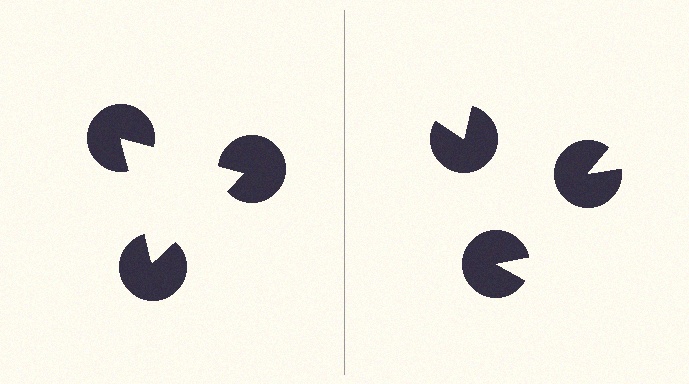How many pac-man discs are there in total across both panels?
6 — 3 on each side.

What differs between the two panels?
The pac-man discs are positioned identically on both sides; only the wedge orientations differ. On the left they align to a triangle; on the right they are misaligned.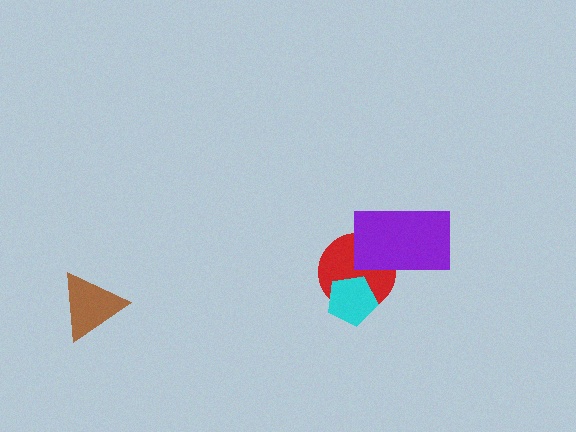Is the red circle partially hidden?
Yes, it is partially covered by another shape.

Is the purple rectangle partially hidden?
No, no other shape covers it.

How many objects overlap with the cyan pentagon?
1 object overlaps with the cyan pentagon.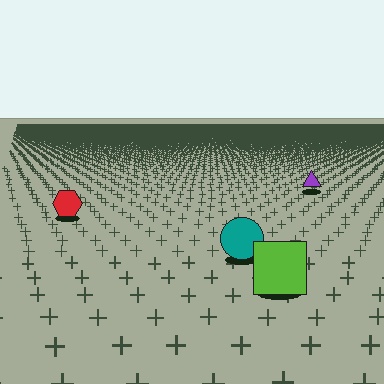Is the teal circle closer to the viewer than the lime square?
No. The lime square is closer — you can tell from the texture gradient: the ground texture is coarser near it.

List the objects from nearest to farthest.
From nearest to farthest: the lime square, the teal circle, the red hexagon, the purple triangle.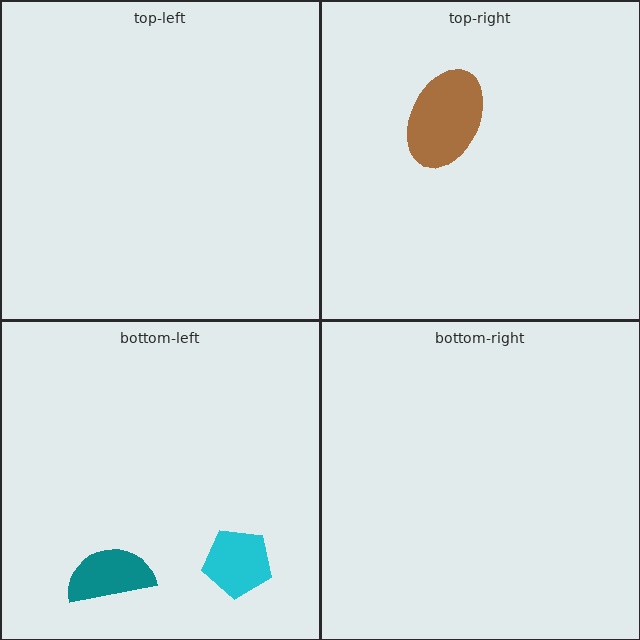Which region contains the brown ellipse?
The top-right region.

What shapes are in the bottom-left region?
The teal semicircle, the cyan pentagon.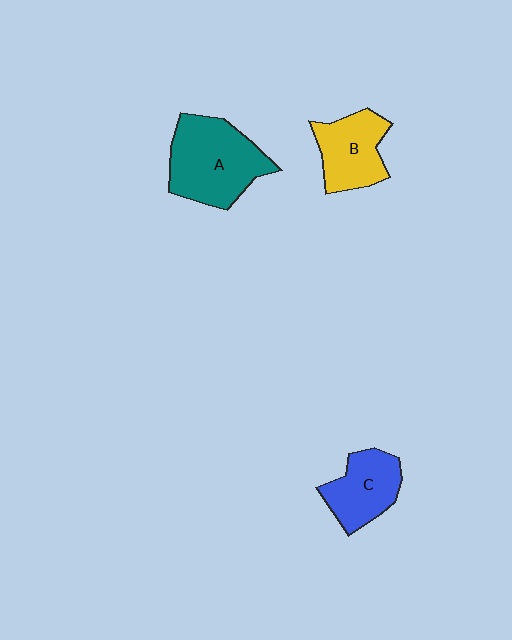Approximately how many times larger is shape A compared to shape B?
Approximately 1.5 times.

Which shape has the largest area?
Shape A (teal).